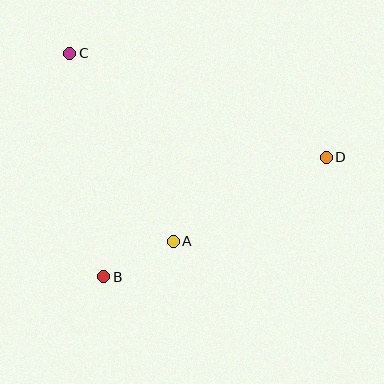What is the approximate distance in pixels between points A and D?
The distance between A and D is approximately 175 pixels.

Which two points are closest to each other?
Points A and B are closest to each other.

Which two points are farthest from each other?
Points C and D are farthest from each other.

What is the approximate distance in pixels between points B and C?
The distance between B and C is approximately 226 pixels.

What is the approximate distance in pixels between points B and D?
The distance between B and D is approximately 252 pixels.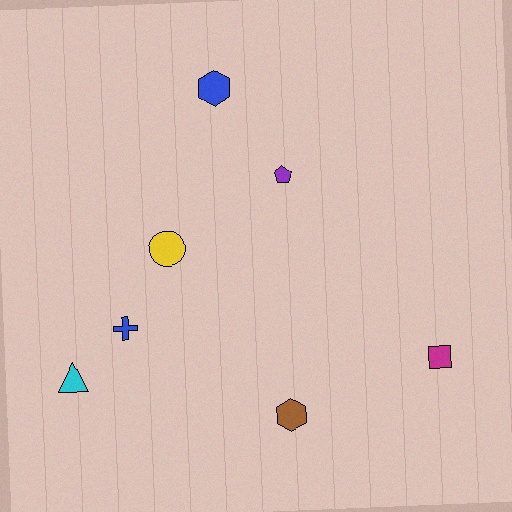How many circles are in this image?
There is 1 circle.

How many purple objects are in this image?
There is 1 purple object.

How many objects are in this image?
There are 7 objects.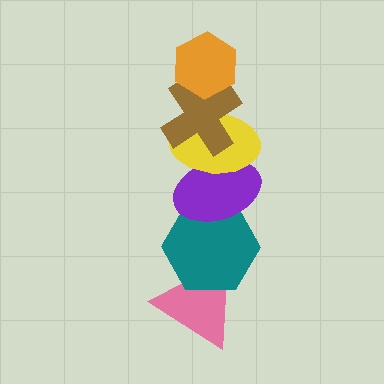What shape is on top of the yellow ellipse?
The brown cross is on top of the yellow ellipse.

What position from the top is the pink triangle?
The pink triangle is 6th from the top.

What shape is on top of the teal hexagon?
The purple ellipse is on top of the teal hexagon.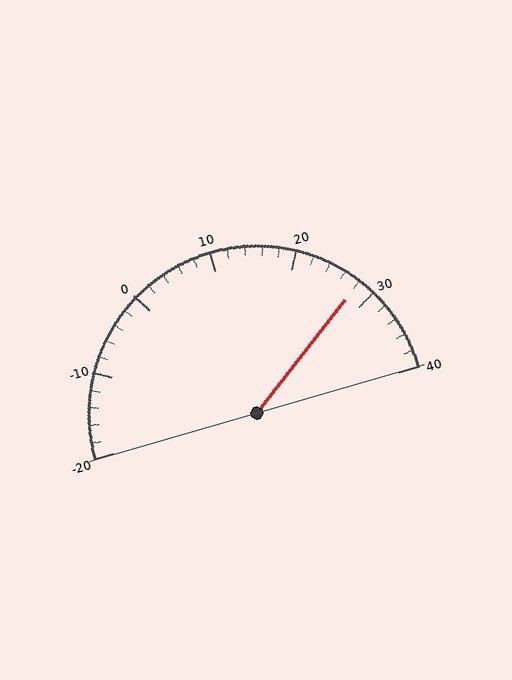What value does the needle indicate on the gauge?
The needle indicates approximately 28.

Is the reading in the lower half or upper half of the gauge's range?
The reading is in the upper half of the range (-20 to 40).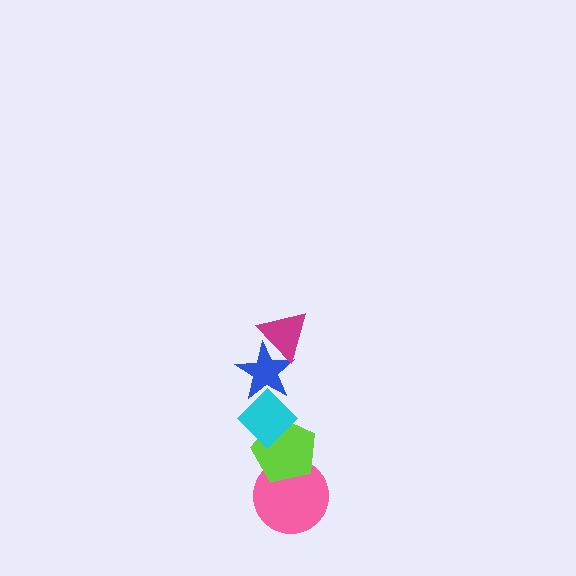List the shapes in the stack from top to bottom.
From top to bottom: the magenta triangle, the blue star, the cyan diamond, the lime pentagon, the pink circle.